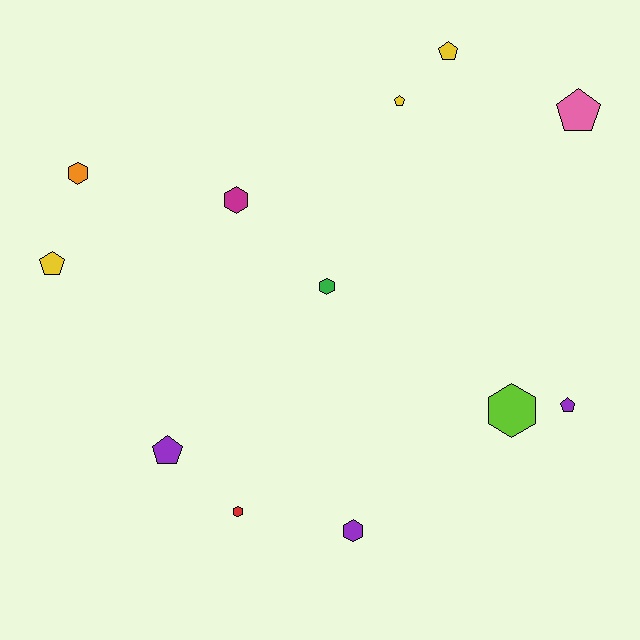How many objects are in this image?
There are 12 objects.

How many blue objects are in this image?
There are no blue objects.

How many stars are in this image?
There are no stars.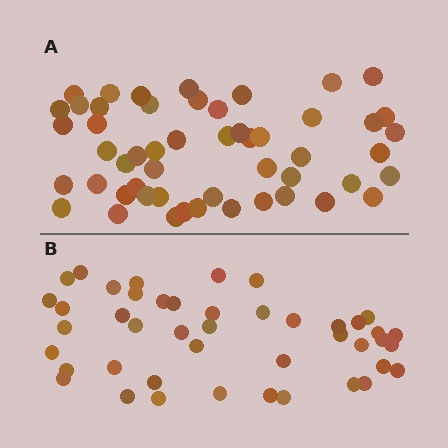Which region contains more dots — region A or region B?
Region A (the top region) has more dots.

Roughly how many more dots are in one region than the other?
Region A has roughly 8 or so more dots than region B.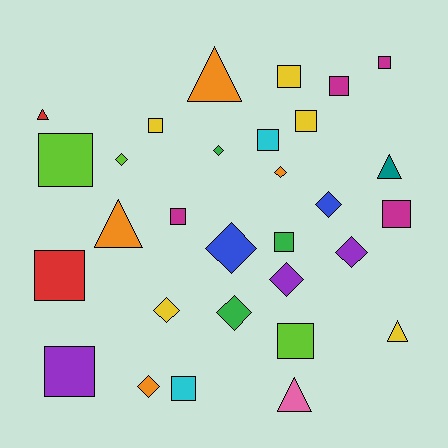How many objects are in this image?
There are 30 objects.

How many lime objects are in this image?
There are 3 lime objects.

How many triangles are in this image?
There are 6 triangles.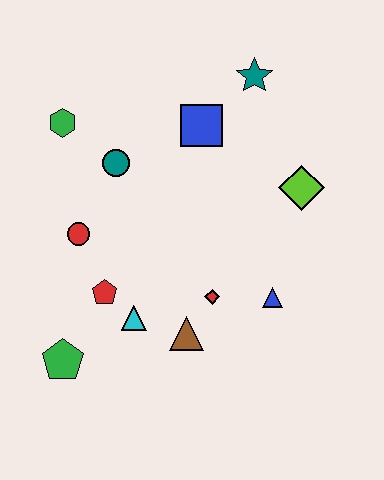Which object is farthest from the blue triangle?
The green hexagon is farthest from the blue triangle.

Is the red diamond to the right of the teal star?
No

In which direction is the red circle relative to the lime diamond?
The red circle is to the left of the lime diamond.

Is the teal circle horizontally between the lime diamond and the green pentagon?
Yes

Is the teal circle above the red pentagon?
Yes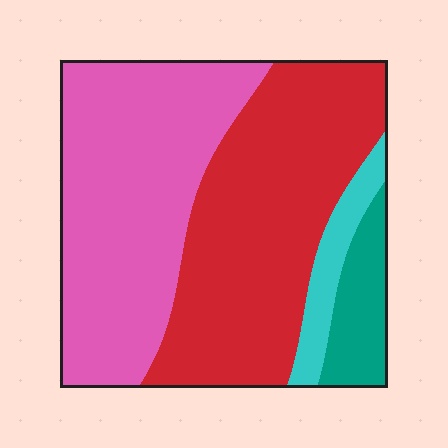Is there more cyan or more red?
Red.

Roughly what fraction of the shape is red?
Red takes up about two fifths (2/5) of the shape.